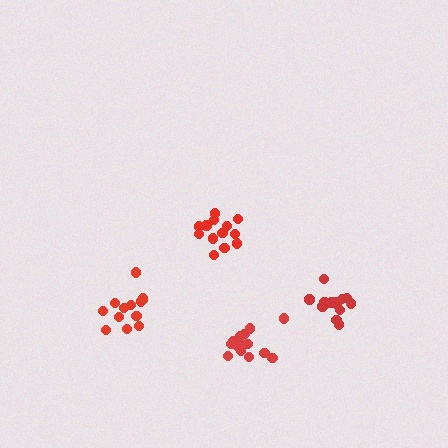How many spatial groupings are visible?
There are 4 spatial groupings.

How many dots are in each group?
Group 1: 15 dots, Group 2: 16 dots, Group 3: 13 dots, Group 4: 13 dots (57 total).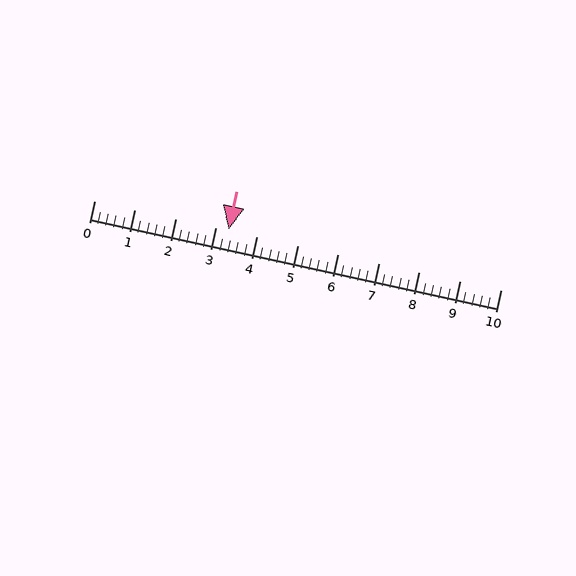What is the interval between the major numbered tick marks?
The major tick marks are spaced 1 units apart.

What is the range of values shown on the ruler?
The ruler shows values from 0 to 10.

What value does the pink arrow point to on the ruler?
The pink arrow points to approximately 3.3.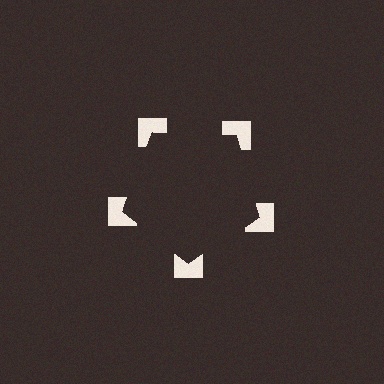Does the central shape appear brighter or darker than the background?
It typically appears slightly darker than the background, even though no actual brightness change is drawn.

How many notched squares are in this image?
There are 5 — one at each vertex of the illusory pentagon.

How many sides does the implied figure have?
5 sides.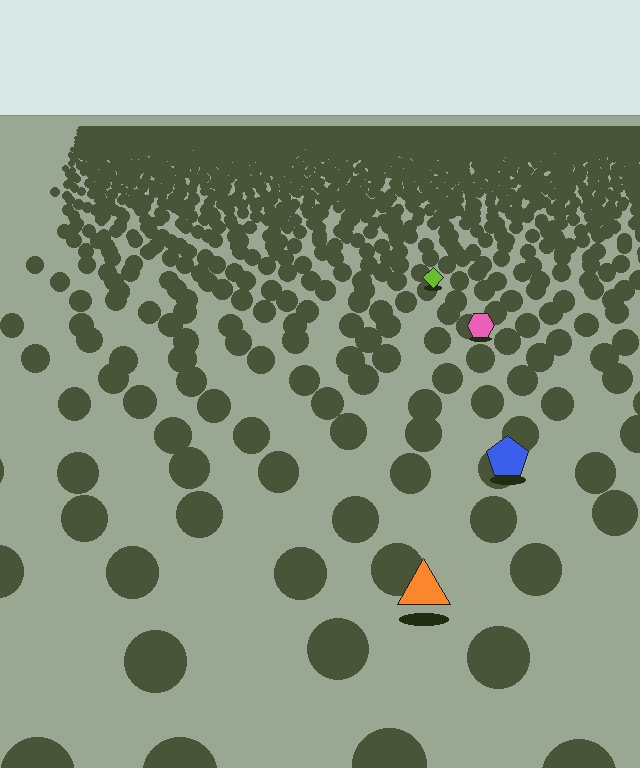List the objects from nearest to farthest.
From nearest to farthest: the orange triangle, the blue pentagon, the pink hexagon, the lime diamond.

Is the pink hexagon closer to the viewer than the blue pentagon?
No. The blue pentagon is closer — you can tell from the texture gradient: the ground texture is coarser near it.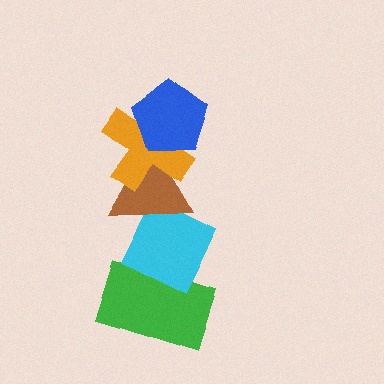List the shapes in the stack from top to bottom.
From top to bottom: the blue pentagon, the orange cross, the brown triangle, the cyan diamond, the green rectangle.